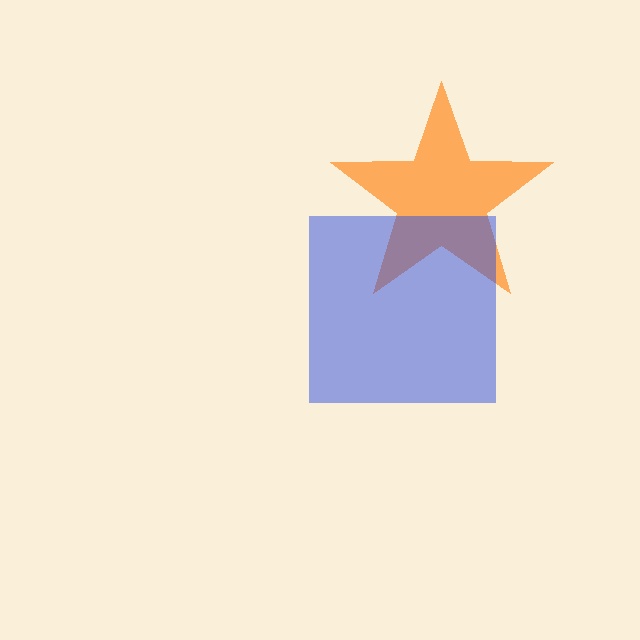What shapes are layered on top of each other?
The layered shapes are: an orange star, a blue square.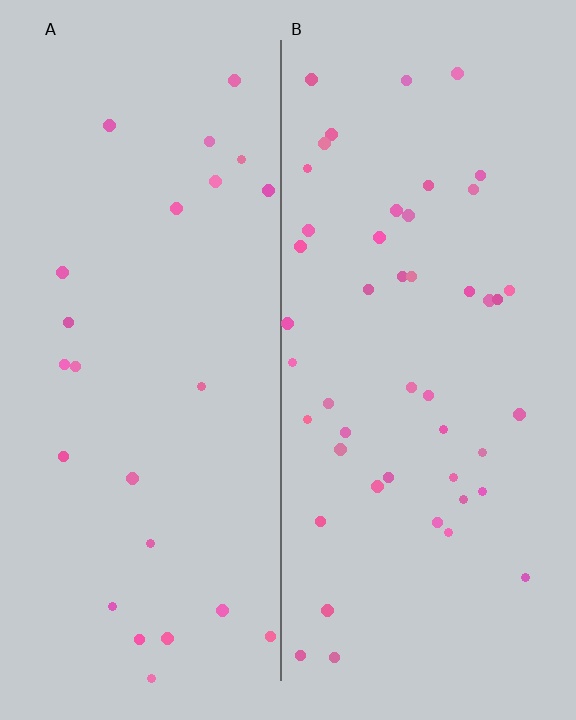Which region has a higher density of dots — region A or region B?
B (the right).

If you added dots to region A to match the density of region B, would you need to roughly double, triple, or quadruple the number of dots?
Approximately double.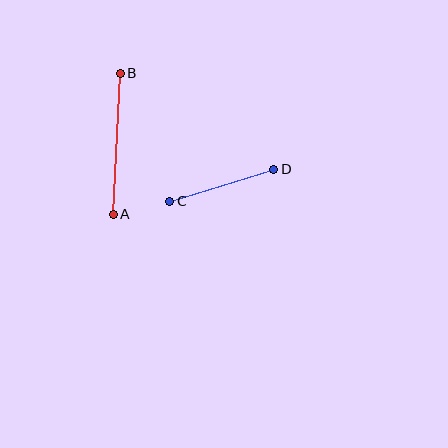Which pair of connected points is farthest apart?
Points A and B are farthest apart.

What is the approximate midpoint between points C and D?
The midpoint is at approximately (222, 185) pixels.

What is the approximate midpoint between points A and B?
The midpoint is at approximately (117, 144) pixels.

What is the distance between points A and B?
The distance is approximately 141 pixels.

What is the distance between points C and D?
The distance is approximately 109 pixels.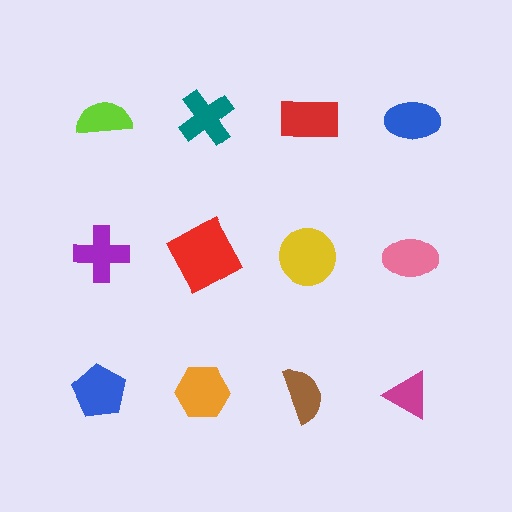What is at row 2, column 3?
A yellow circle.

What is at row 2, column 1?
A purple cross.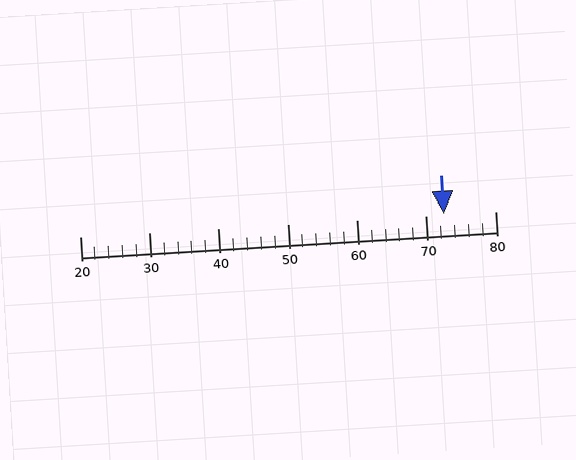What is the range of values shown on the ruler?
The ruler shows values from 20 to 80.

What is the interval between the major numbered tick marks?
The major tick marks are spaced 10 units apart.